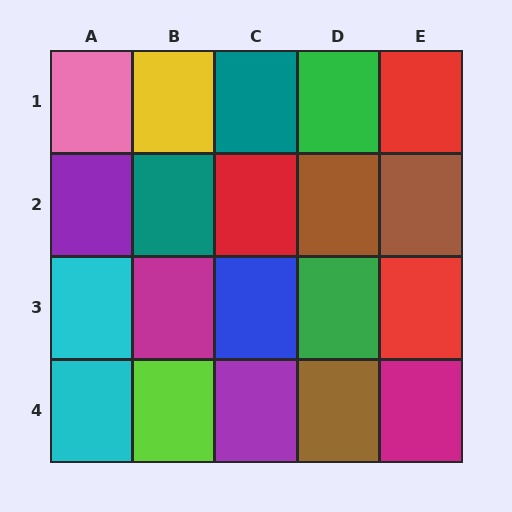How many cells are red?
3 cells are red.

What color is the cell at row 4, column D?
Brown.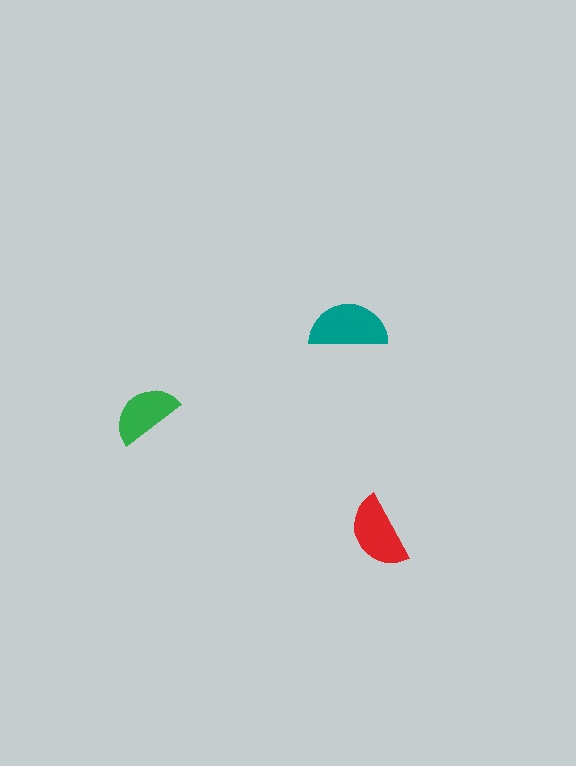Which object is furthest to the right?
The red semicircle is rightmost.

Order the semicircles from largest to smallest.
the teal one, the red one, the green one.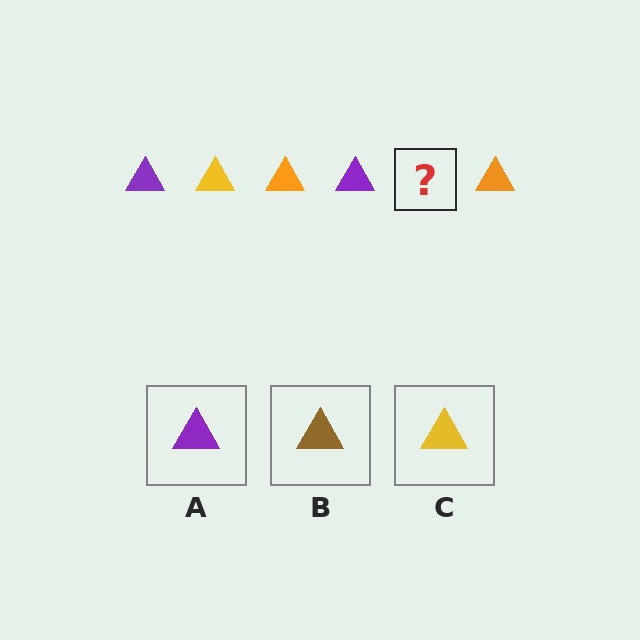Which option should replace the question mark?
Option C.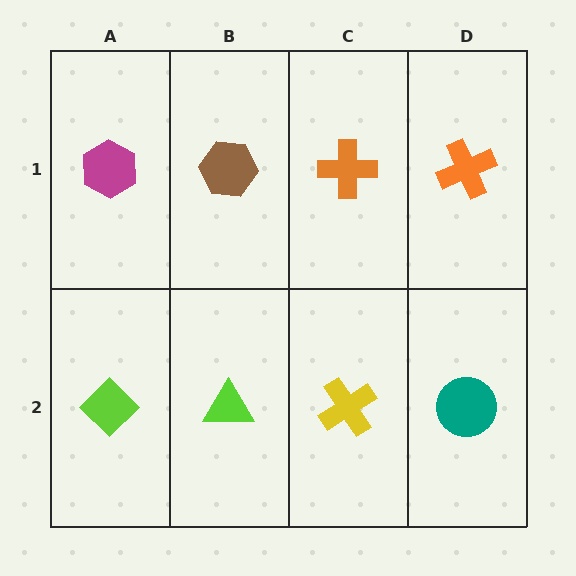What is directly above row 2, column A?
A magenta hexagon.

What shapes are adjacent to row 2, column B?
A brown hexagon (row 1, column B), a lime diamond (row 2, column A), a yellow cross (row 2, column C).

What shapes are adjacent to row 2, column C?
An orange cross (row 1, column C), a lime triangle (row 2, column B), a teal circle (row 2, column D).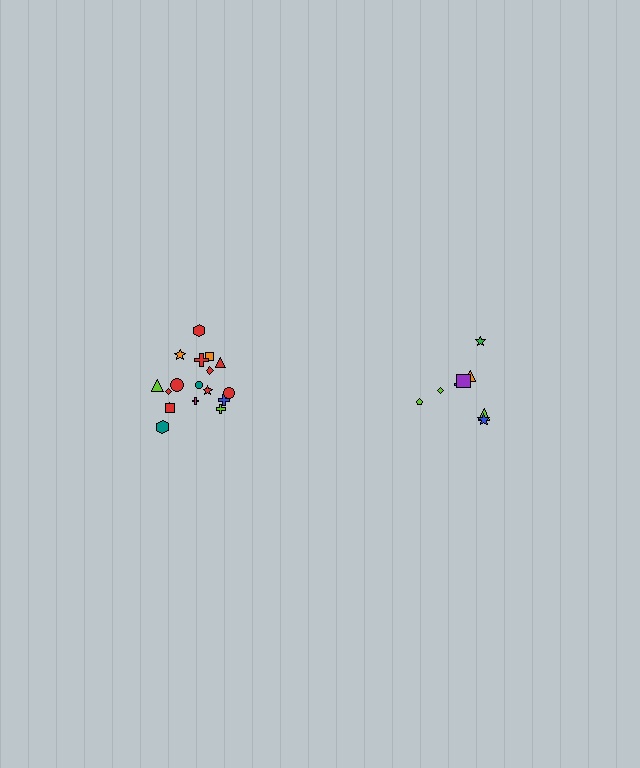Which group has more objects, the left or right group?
The left group.